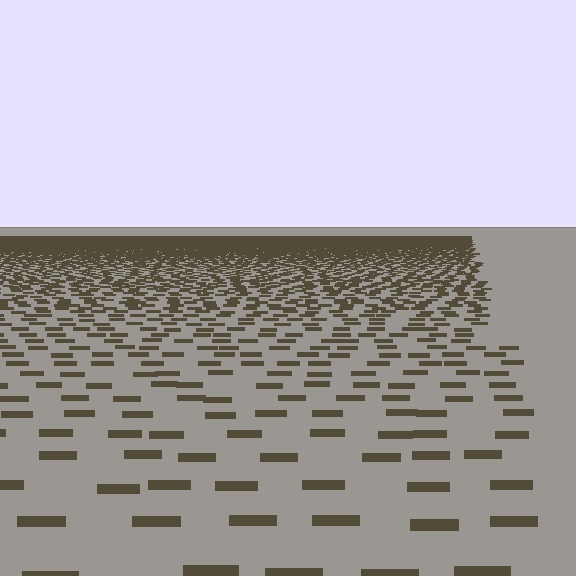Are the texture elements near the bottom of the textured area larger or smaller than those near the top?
Larger. Near the bottom, elements are closer to the viewer and appear at a bigger on-screen size.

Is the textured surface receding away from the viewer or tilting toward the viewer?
The surface is receding away from the viewer. Texture elements get smaller and denser toward the top.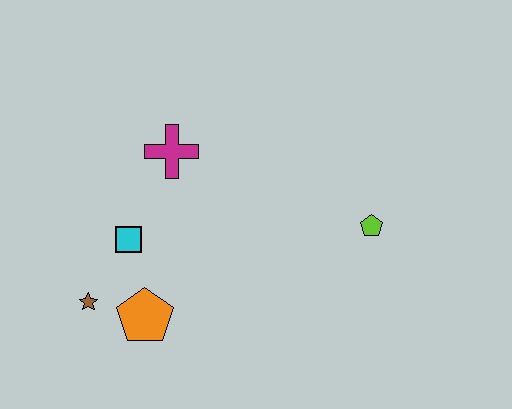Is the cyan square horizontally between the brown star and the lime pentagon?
Yes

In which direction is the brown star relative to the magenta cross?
The brown star is below the magenta cross.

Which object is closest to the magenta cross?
The cyan square is closest to the magenta cross.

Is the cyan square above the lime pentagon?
No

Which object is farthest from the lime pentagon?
The brown star is farthest from the lime pentagon.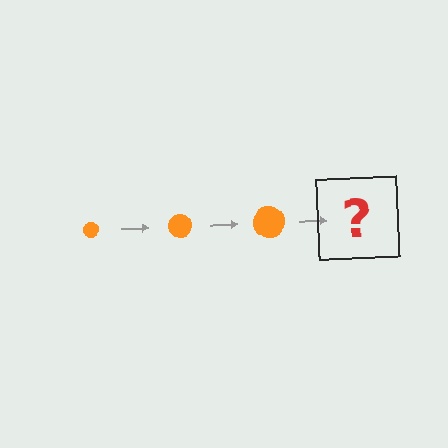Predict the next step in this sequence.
The next step is an orange circle, larger than the previous one.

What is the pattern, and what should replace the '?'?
The pattern is that the circle gets progressively larger each step. The '?' should be an orange circle, larger than the previous one.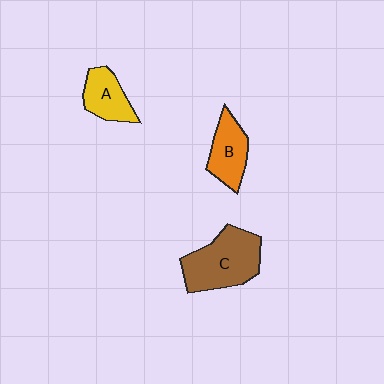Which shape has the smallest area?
Shape A (yellow).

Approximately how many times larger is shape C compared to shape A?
Approximately 1.8 times.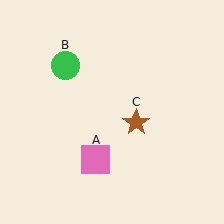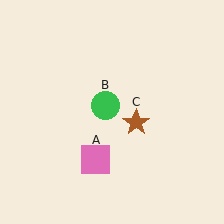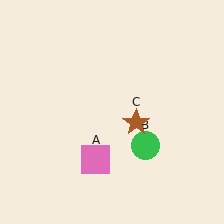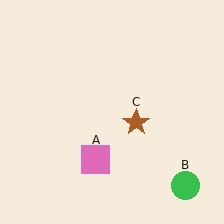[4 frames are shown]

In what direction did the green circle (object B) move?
The green circle (object B) moved down and to the right.